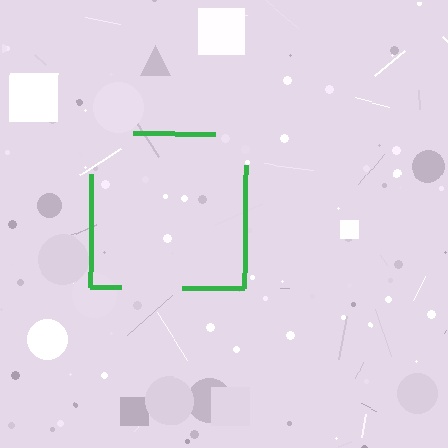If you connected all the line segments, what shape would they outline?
They would outline a square.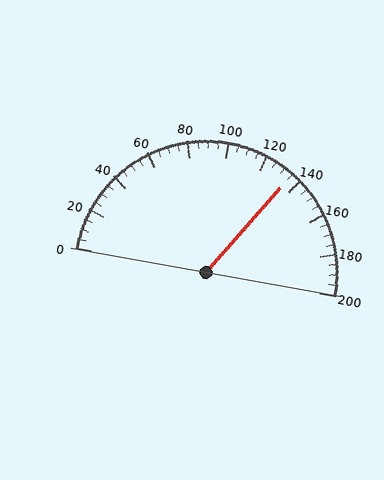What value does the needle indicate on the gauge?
The needle indicates approximately 135.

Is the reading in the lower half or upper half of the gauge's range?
The reading is in the upper half of the range (0 to 200).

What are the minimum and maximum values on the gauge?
The gauge ranges from 0 to 200.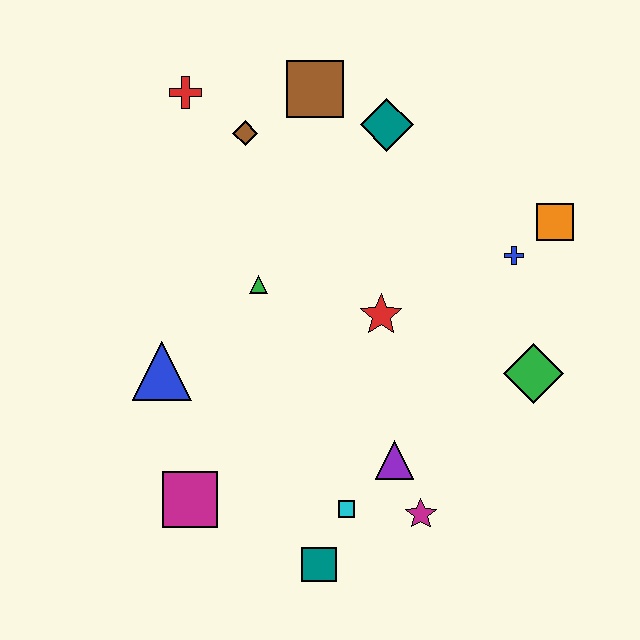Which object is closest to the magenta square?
The blue triangle is closest to the magenta square.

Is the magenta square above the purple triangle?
No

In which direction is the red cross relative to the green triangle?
The red cross is above the green triangle.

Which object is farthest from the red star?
The red cross is farthest from the red star.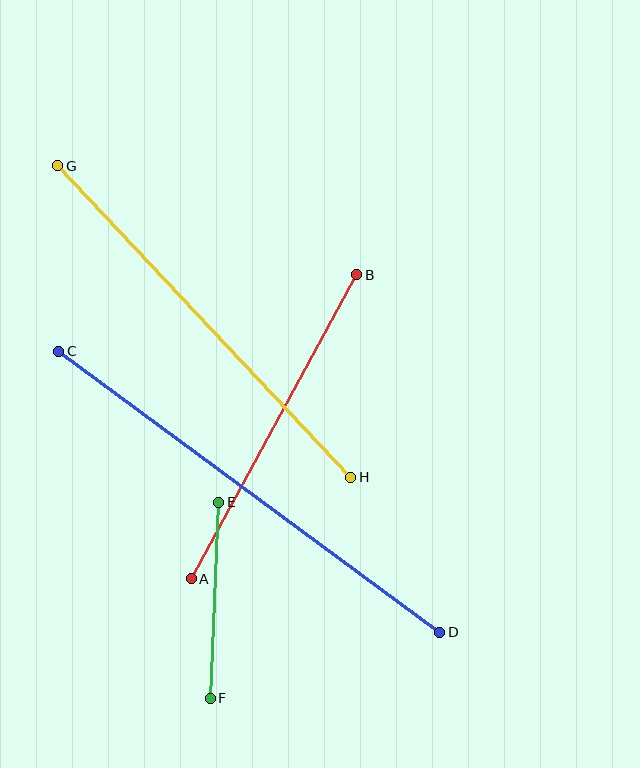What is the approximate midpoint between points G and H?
The midpoint is at approximately (204, 322) pixels.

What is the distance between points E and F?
The distance is approximately 196 pixels.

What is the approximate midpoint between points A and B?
The midpoint is at approximately (274, 427) pixels.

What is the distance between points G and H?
The distance is approximately 428 pixels.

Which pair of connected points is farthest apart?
Points C and D are farthest apart.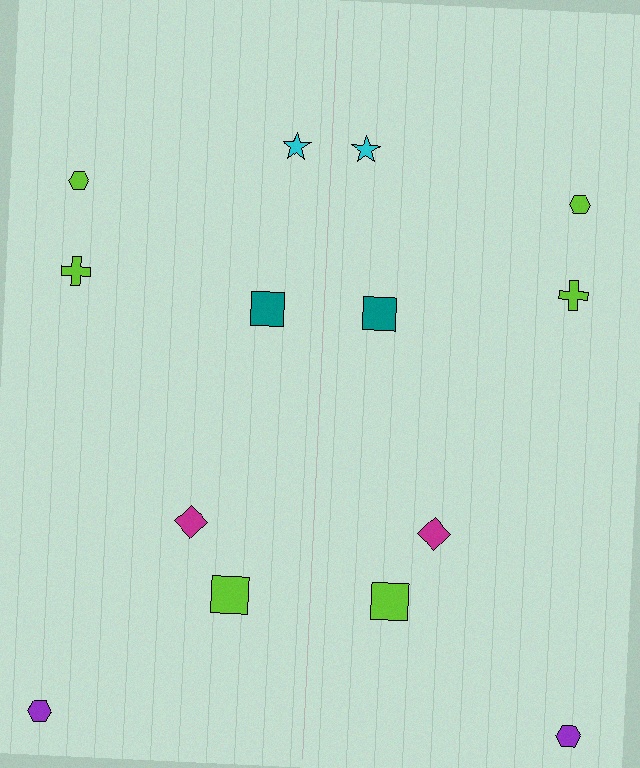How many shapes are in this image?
There are 14 shapes in this image.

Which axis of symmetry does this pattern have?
The pattern has a vertical axis of symmetry running through the center of the image.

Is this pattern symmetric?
Yes, this pattern has bilateral (reflection) symmetry.